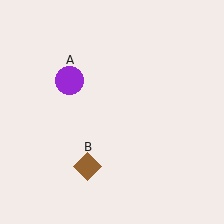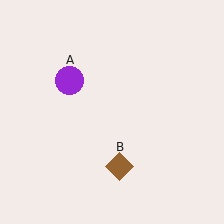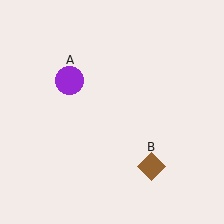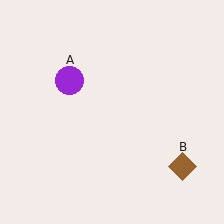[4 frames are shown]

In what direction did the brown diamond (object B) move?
The brown diamond (object B) moved right.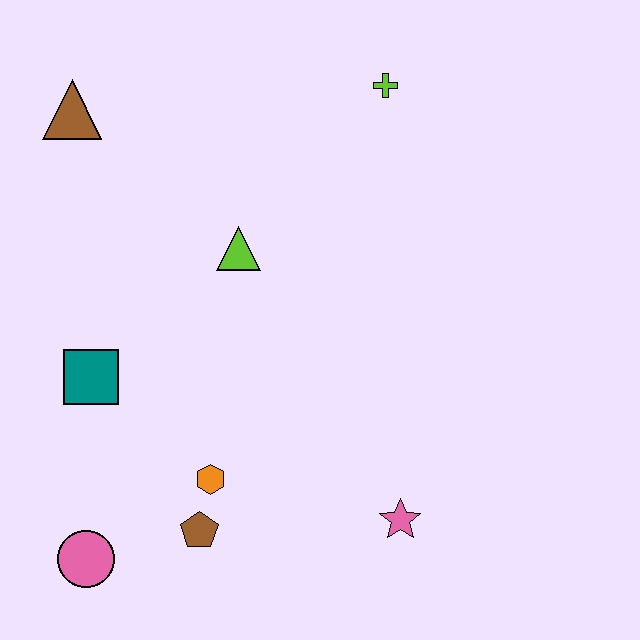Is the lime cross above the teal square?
Yes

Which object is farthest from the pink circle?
The lime cross is farthest from the pink circle.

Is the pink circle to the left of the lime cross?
Yes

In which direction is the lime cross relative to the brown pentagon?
The lime cross is above the brown pentagon.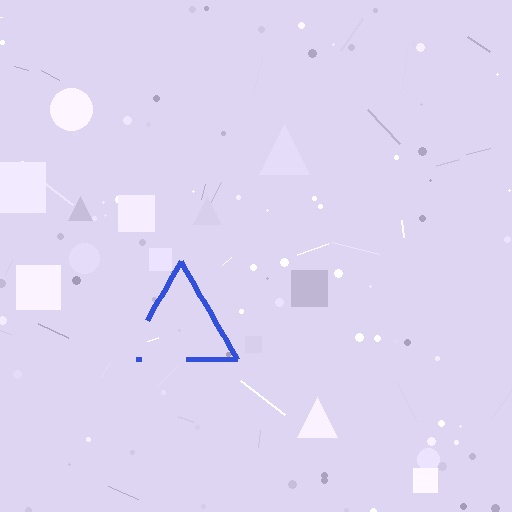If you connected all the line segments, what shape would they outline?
They would outline a triangle.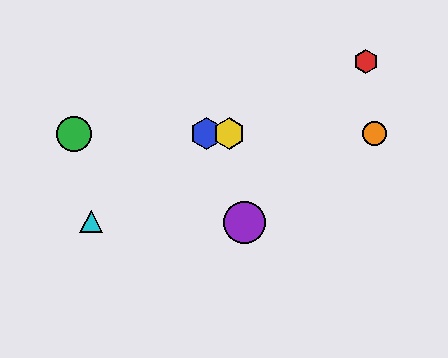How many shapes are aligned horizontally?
4 shapes (the blue hexagon, the green circle, the yellow hexagon, the orange circle) are aligned horizontally.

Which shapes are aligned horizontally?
The blue hexagon, the green circle, the yellow hexagon, the orange circle are aligned horizontally.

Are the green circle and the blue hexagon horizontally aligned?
Yes, both are at y≈134.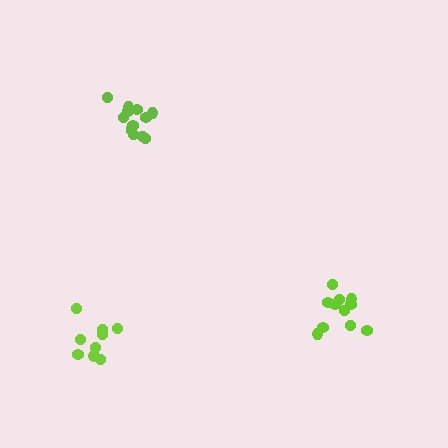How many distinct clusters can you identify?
There are 3 distinct clusters.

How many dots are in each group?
Group 1: 13 dots, Group 2: 11 dots, Group 3: 9 dots (33 total).